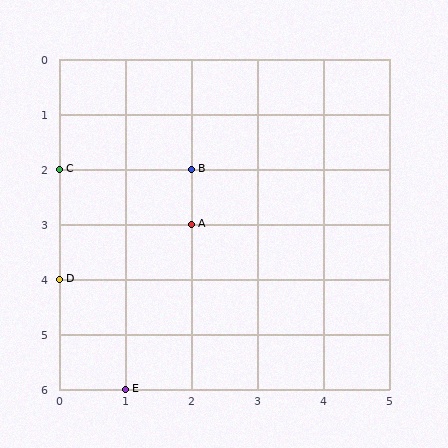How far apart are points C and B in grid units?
Points C and B are 2 columns apart.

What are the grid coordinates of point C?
Point C is at grid coordinates (0, 2).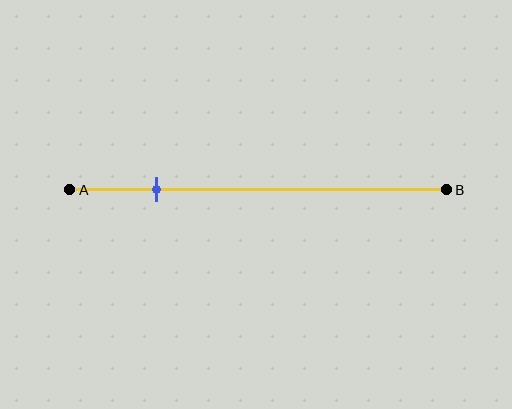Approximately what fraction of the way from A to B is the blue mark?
The blue mark is approximately 25% of the way from A to B.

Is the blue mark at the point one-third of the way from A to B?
No, the mark is at about 25% from A, not at the 33% one-third point.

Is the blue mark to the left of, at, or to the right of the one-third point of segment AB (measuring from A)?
The blue mark is to the left of the one-third point of segment AB.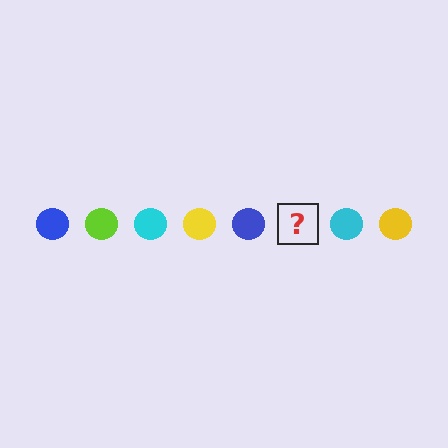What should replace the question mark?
The question mark should be replaced with a lime circle.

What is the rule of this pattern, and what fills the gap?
The rule is that the pattern cycles through blue, lime, cyan, yellow circles. The gap should be filled with a lime circle.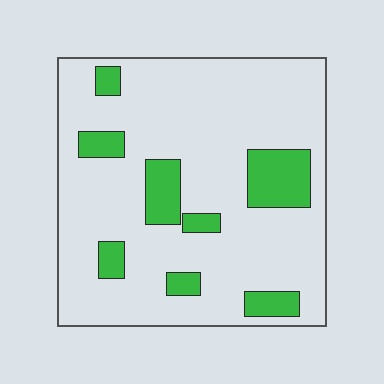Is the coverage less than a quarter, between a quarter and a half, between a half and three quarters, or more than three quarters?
Less than a quarter.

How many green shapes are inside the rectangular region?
8.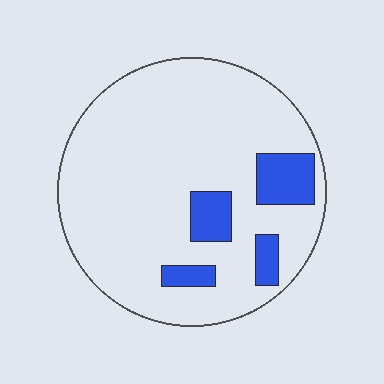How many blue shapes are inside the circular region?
4.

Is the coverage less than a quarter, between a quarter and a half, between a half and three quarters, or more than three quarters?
Less than a quarter.